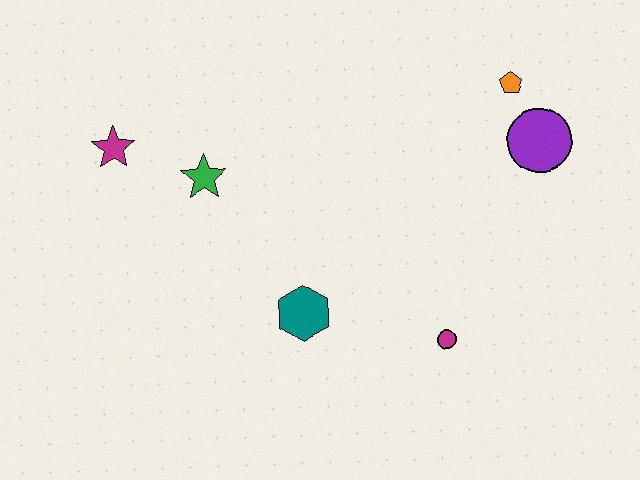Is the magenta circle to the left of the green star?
No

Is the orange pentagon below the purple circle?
No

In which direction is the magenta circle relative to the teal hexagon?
The magenta circle is to the right of the teal hexagon.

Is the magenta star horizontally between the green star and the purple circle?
No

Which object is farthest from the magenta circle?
The magenta star is farthest from the magenta circle.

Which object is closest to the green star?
The magenta star is closest to the green star.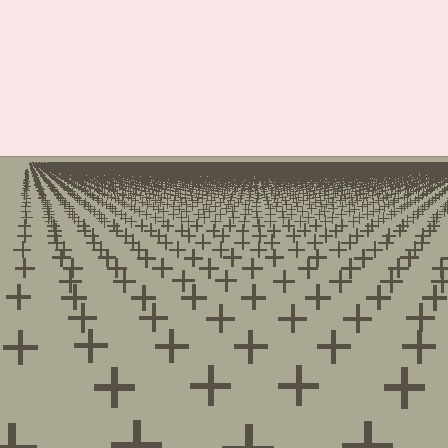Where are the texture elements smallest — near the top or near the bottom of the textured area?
Near the top.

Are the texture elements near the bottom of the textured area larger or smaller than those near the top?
Larger. Near the bottom, elements are closer to the viewer and appear at a bigger on-screen size.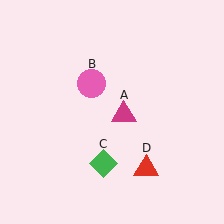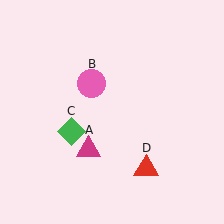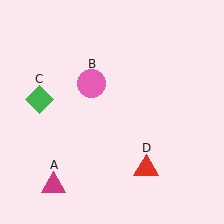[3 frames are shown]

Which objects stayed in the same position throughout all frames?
Pink circle (object B) and red triangle (object D) remained stationary.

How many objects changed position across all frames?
2 objects changed position: magenta triangle (object A), green diamond (object C).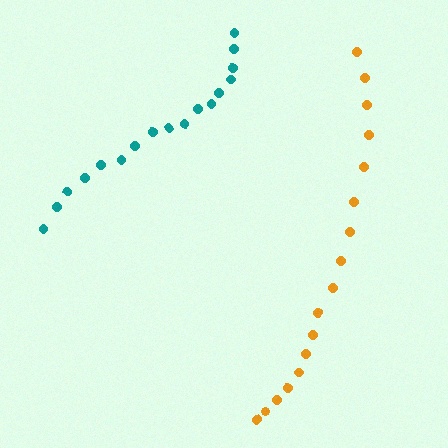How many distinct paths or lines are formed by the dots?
There are 2 distinct paths.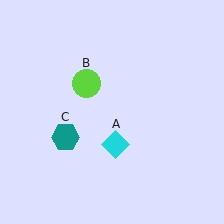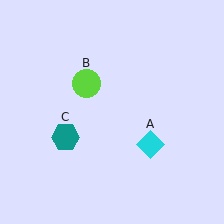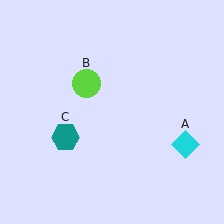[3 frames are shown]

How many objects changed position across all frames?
1 object changed position: cyan diamond (object A).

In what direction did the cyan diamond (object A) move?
The cyan diamond (object A) moved right.